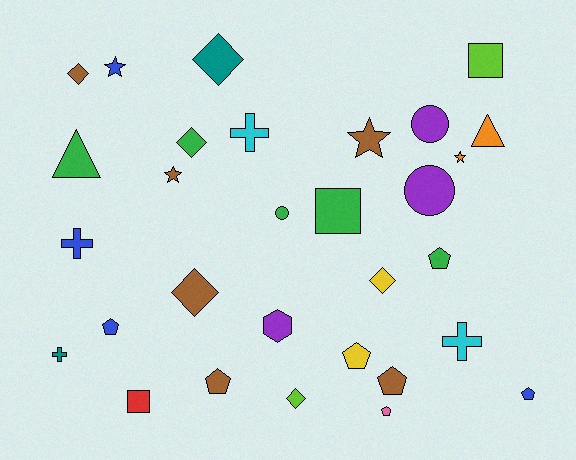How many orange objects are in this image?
There are 2 orange objects.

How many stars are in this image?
There are 4 stars.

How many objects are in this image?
There are 30 objects.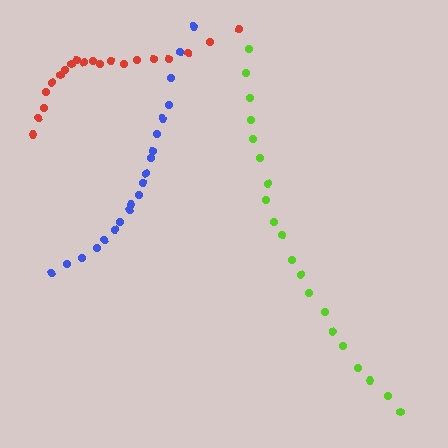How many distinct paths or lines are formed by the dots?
There are 3 distinct paths.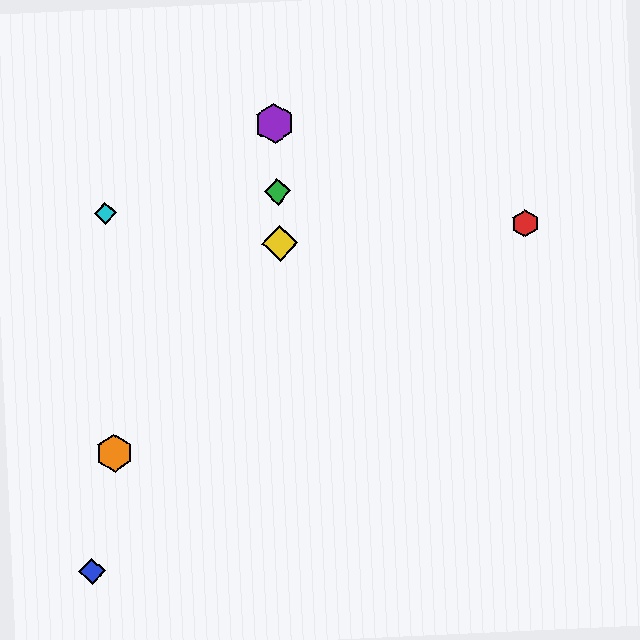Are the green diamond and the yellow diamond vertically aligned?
Yes, both are at x≈277.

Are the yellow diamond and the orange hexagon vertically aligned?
No, the yellow diamond is at x≈280 and the orange hexagon is at x≈114.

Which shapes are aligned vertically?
The green diamond, the yellow diamond, the purple hexagon are aligned vertically.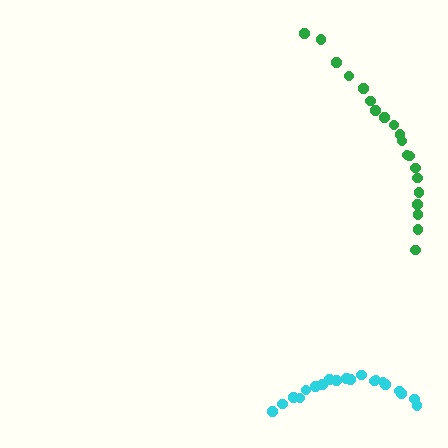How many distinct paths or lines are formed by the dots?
There are 2 distinct paths.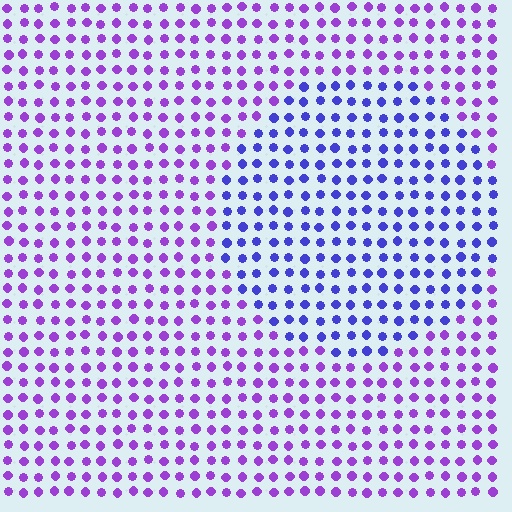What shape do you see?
I see a circle.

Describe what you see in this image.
The image is filled with small purple elements in a uniform arrangement. A circle-shaped region is visible where the elements are tinted to a slightly different hue, forming a subtle color boundary.